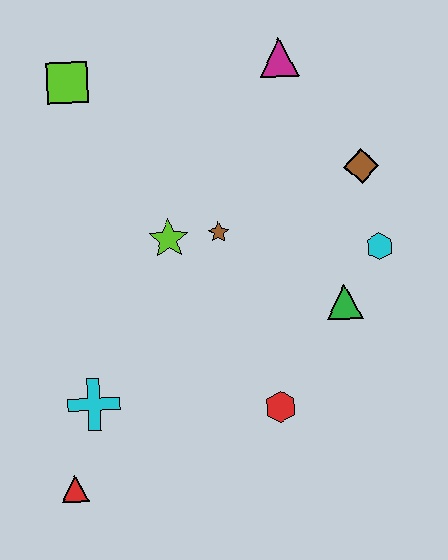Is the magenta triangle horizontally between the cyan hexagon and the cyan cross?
Yes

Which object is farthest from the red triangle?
The magenta triangle is farthest from the red triangle.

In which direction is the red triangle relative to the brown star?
The red triangle is below the brown star.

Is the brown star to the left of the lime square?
No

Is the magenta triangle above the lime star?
Yes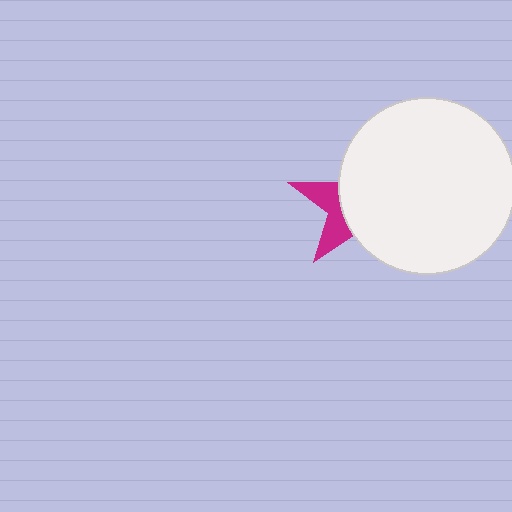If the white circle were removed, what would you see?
You would see the complete magenta star.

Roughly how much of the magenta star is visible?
A small part of it is visible (roughly 32%).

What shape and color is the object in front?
The object in front is a white circle.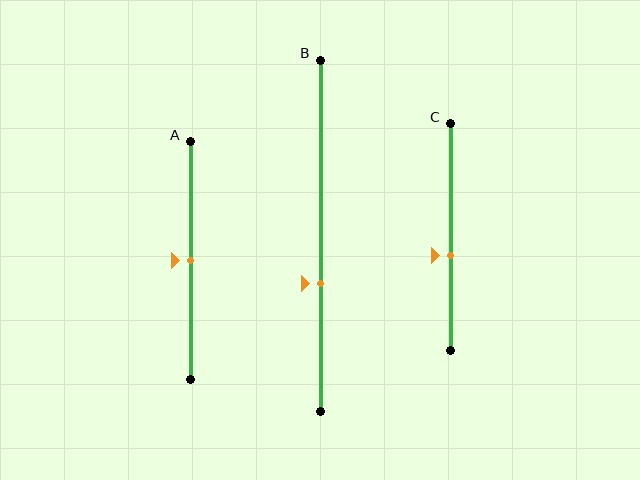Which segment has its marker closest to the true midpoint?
Segment A has its marker closest to the true midpoint.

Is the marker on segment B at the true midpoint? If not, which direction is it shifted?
No, the marker on segment B is shifted downward by about 14% of the segment length.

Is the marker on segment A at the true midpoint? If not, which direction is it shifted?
Yes, the marker on segment A is at the true midpoint.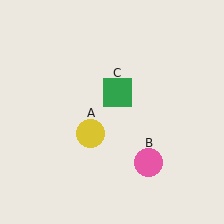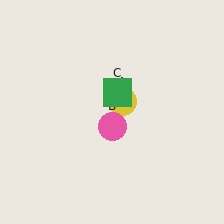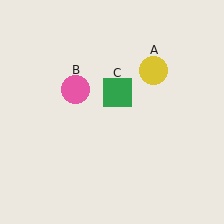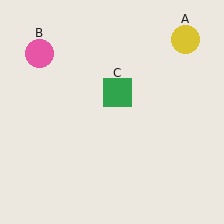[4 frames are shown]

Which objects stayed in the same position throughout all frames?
Green square (object C) remained stationary.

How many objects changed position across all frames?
2 objects changed position: yellow circle (object A), pink circle (object B).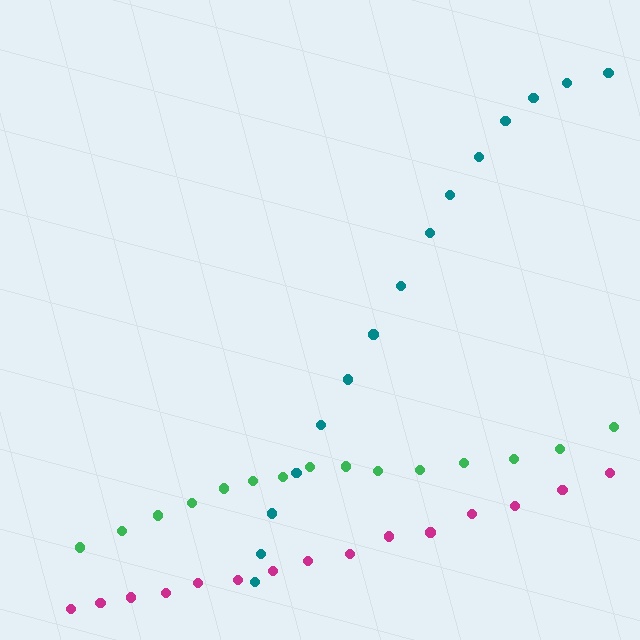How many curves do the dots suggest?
There are 3 distinct paths.